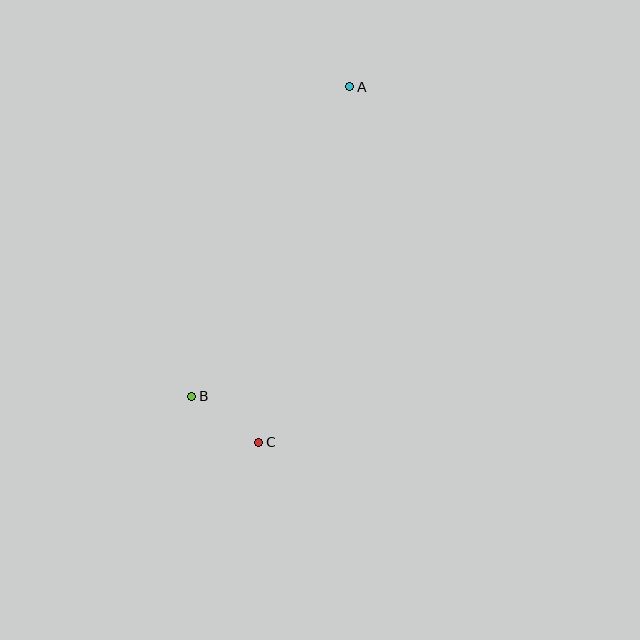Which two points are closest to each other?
Points B and C are closest to each other.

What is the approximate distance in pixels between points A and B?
The distance between A and B is approximately 347 pixels.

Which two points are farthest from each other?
Points A and C are farthest from each other.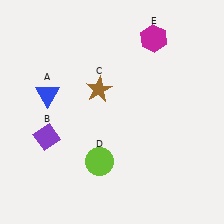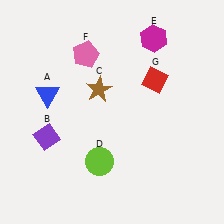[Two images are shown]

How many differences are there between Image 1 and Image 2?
There are 2 differences between the two images.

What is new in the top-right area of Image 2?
A red diamond (G) was added in the top-right area of Image 2.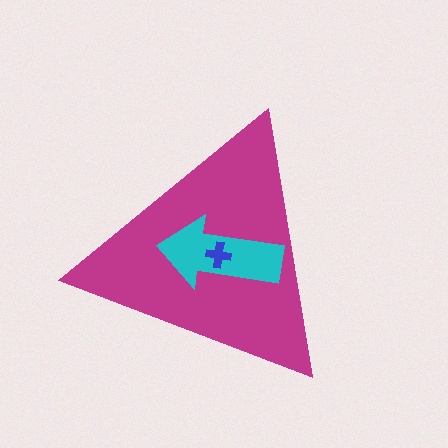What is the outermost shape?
The magenta triangle.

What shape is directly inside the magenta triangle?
The cyan arrow.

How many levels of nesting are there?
3.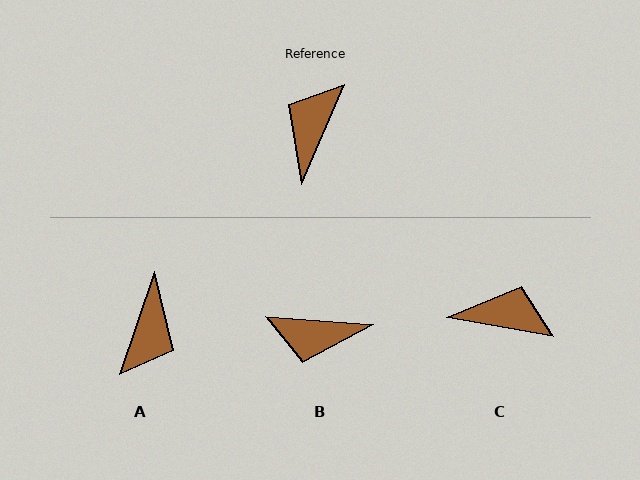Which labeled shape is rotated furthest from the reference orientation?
A, about 176 degrees away.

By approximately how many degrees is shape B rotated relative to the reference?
Approximately 109 degrees counter-clockwise.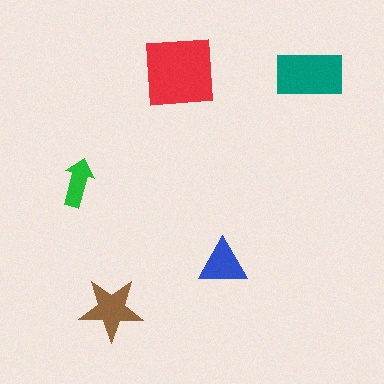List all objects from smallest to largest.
The green arrow, the blue triangle, the brown star, the teal rectangle, the red square.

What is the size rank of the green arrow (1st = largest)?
5th.